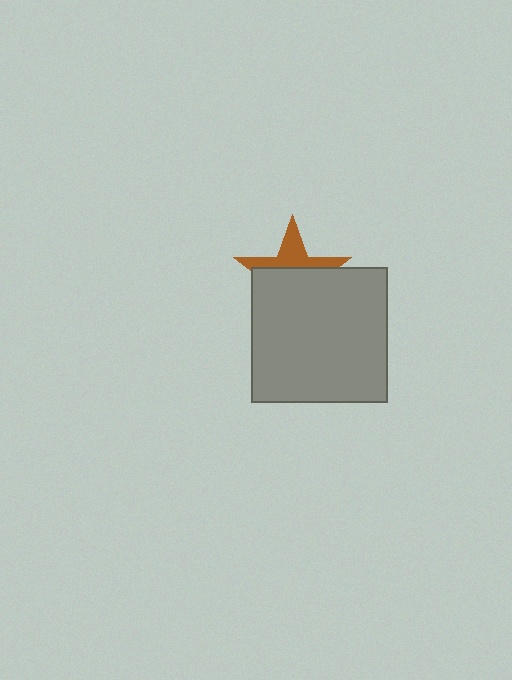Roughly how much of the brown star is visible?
A small part of it is visible (roughly 38%).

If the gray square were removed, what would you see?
You would see the complete brown star.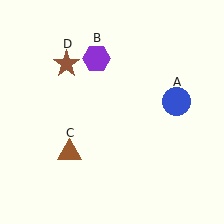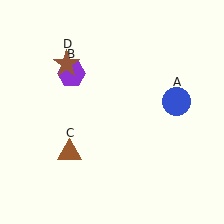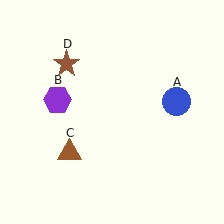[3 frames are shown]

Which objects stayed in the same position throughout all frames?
Blue circle (object A) and brown triangle (object C) and brown star (object D) remained stationary.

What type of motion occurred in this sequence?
The purple hexagon (object B) rotated counterclockwise around the center of the scene.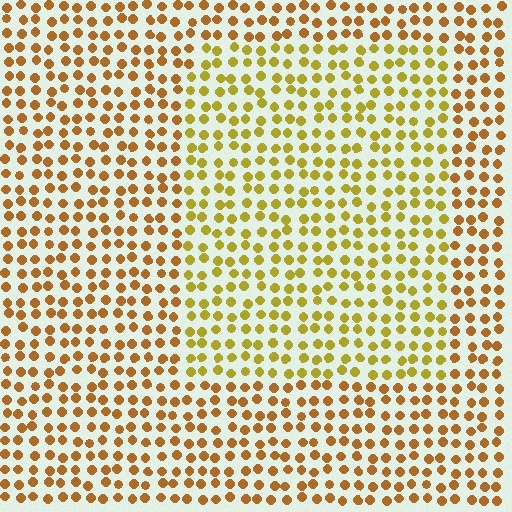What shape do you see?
I see a rectangle.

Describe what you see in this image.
The image is filled with small brown elements in a uniform arrangement. A rectangle-shaped region is visible where the elements are tinted to a slightly different hue, forming a subtle color boundary.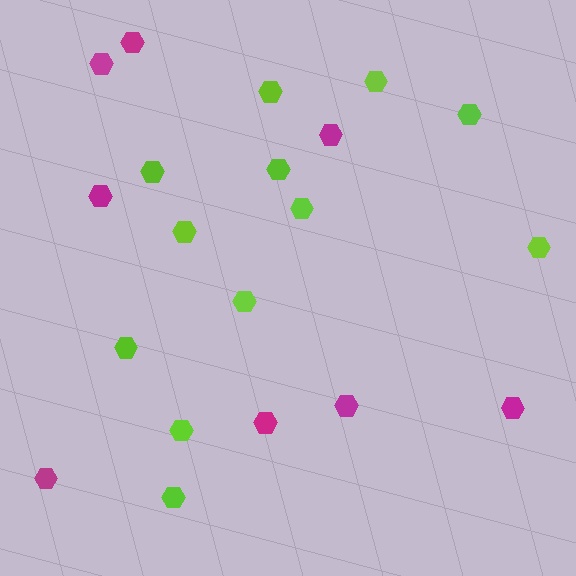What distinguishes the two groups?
There are 2 groups: one group of lime hexagons (12) and one group of magenta hexagons (8).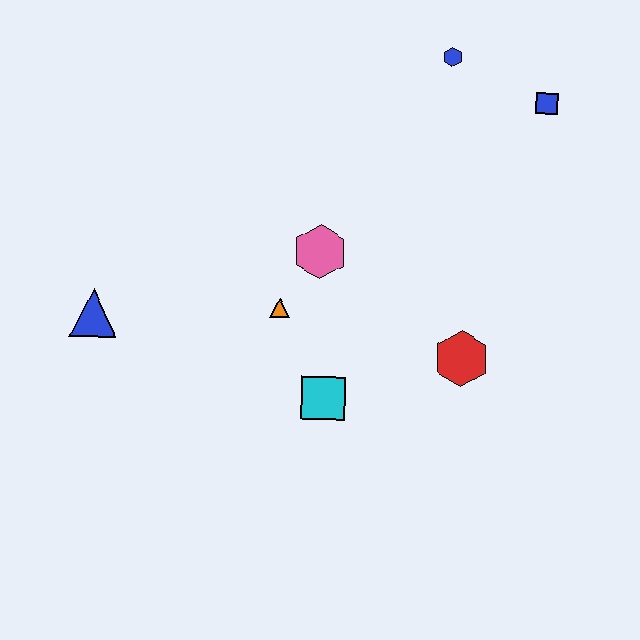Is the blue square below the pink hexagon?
No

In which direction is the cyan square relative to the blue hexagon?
The cyan square is below the blue hexagon.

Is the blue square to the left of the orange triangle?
No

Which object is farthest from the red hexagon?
The blue triangle is farthest from the red hexagon.